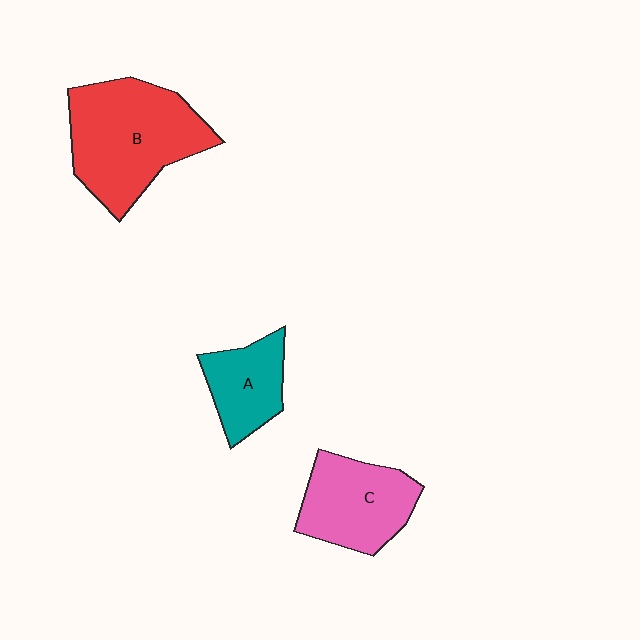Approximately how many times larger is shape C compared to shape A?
Approximately 1.4 times.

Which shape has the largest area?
Shape B (red).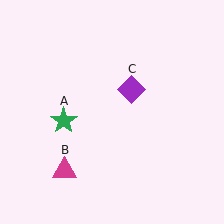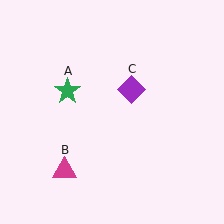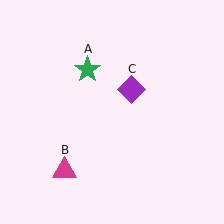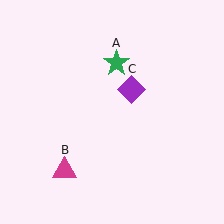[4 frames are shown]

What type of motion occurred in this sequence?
The green star (object A) rotated clockwise around the center of the scene.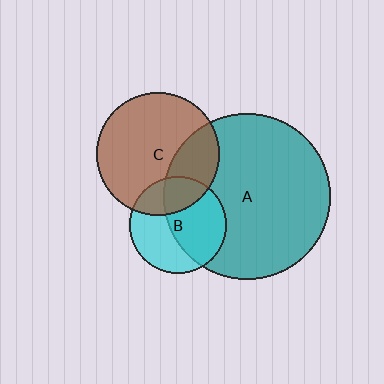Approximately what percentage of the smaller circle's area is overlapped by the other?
Approximately 30%.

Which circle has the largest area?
Circle A (teal).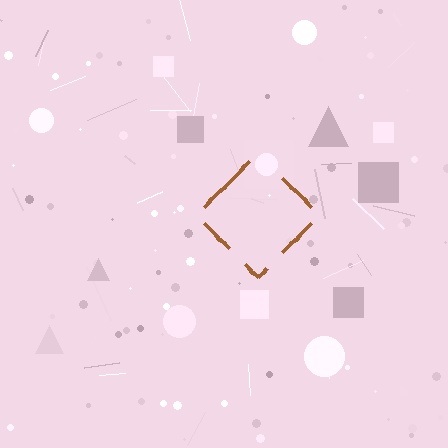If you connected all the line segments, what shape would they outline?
They would outline a diamond.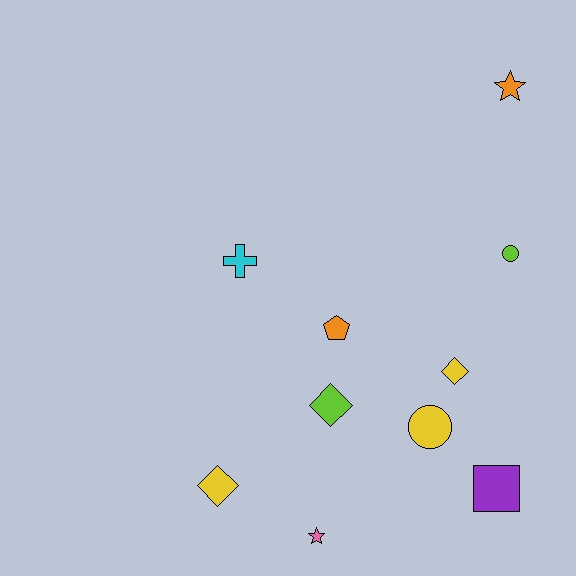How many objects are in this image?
There are 10 objects.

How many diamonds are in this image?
There are 3 diamonds.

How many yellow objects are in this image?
There are 3 yellow objects.